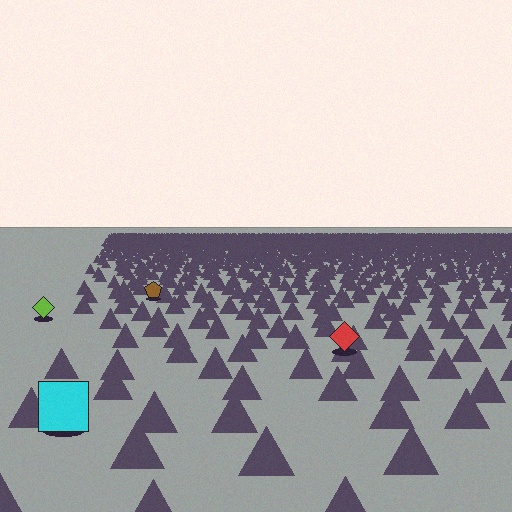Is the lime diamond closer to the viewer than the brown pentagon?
Yes. The lime diamond is closer — you can tell from the texture gradient: the ground texture is coarser near it.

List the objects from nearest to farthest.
From nearest to farthest: the cyan square, the red diamond, the lime diamond, the brown pentagon.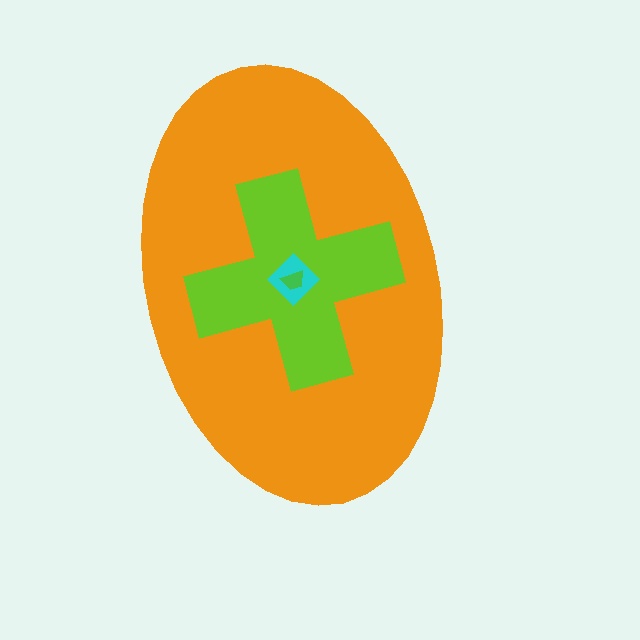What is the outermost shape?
The orange ellipse.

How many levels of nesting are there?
4.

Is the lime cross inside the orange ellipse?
Yes.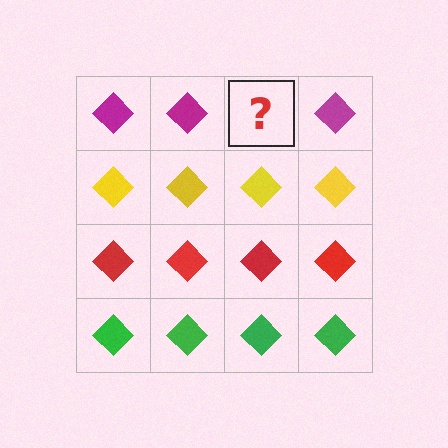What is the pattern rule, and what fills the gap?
The rule is that each row has a consistent color. The gap should be filled with a magenta diamond.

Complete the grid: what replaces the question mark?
The question mark should be replaced with a magenta diamond.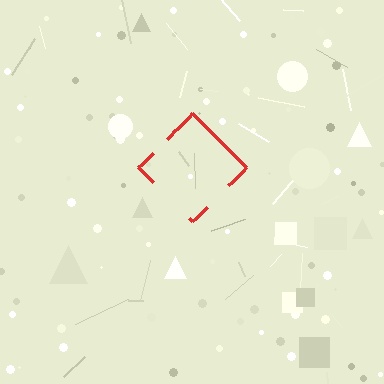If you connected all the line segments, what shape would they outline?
They would outline a diamond.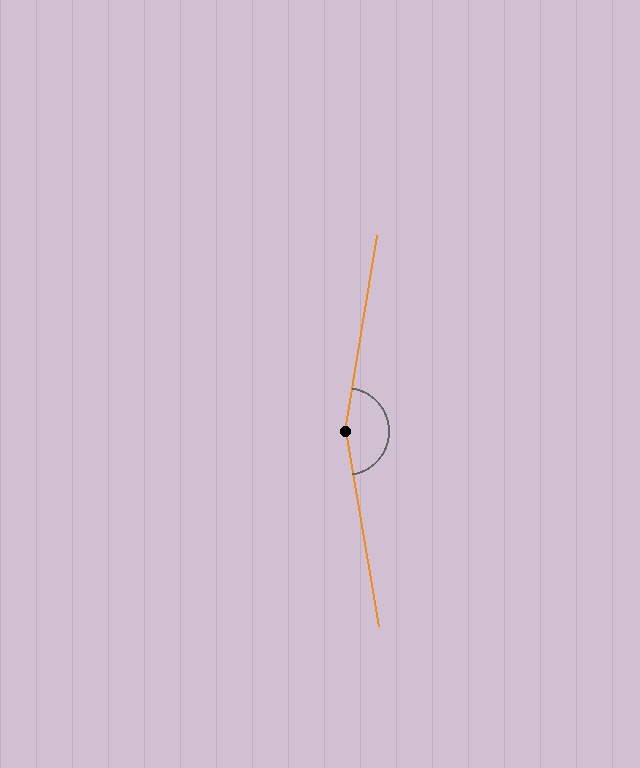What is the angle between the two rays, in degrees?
Approximately 161 degrees.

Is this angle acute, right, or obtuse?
It is obtuse.